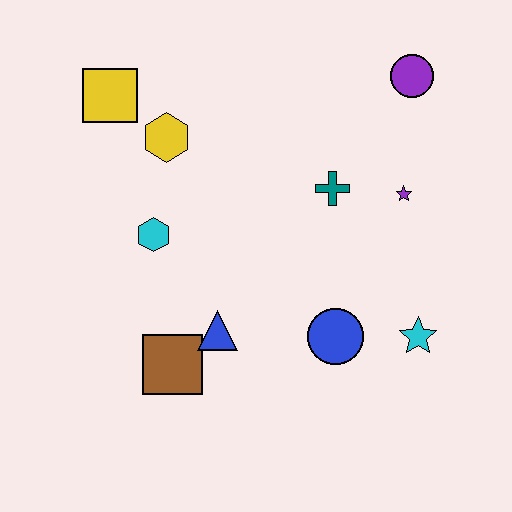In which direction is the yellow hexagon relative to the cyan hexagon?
The yellow hexagon is above the cyan hexagon.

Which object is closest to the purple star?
The teal cross is closest to the purple star.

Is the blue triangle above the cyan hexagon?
No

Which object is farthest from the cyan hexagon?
The purple circle is farthest from the cyan hexagon.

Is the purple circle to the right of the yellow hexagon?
Yes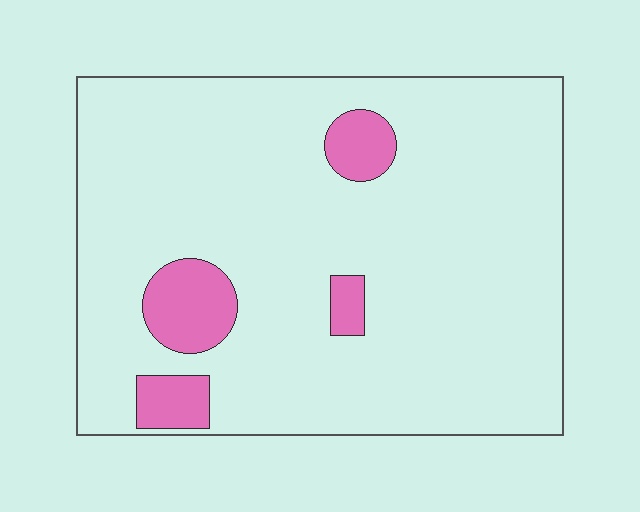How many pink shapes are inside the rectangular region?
4.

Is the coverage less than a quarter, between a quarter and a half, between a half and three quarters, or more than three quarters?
Less than a quarter.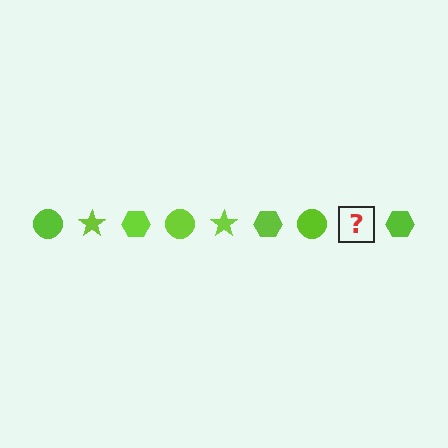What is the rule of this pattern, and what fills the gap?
The rule is that the pattern cycles through circle, star, hexagon shapes in lime. The gap should be filled with a lime star.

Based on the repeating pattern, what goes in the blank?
The blank should be a lime star.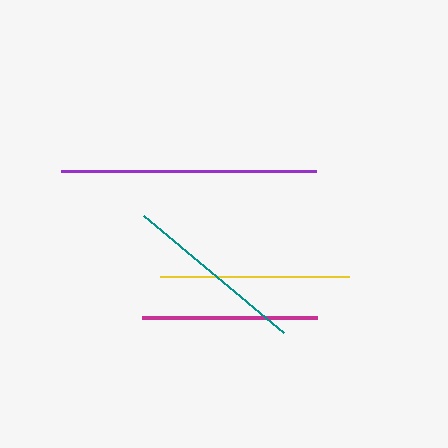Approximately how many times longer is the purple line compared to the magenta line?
The purple line is approximately 1.5 times the length of the magenta line.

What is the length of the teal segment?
The teal segment is approximately 182 pixels long.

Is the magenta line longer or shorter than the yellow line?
The yellow line is longer than the magenta line.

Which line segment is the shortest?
The magenta line is the shortest at approximately 175 pixels.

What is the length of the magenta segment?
The magenta segment is approximately 175 pixels long.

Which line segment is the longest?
The purple line is the longest at approximately 255 pixels.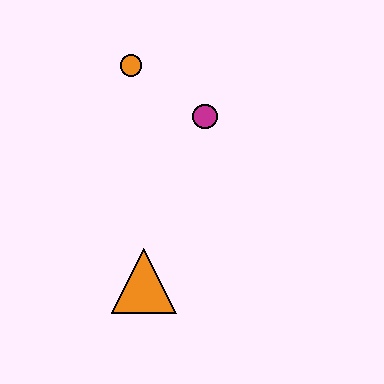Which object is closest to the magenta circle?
The orange circle is closest to the magenta circle.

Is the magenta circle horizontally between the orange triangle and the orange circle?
No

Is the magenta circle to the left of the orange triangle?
No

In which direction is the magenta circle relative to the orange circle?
The magenta circle is to the right of the orange circle.